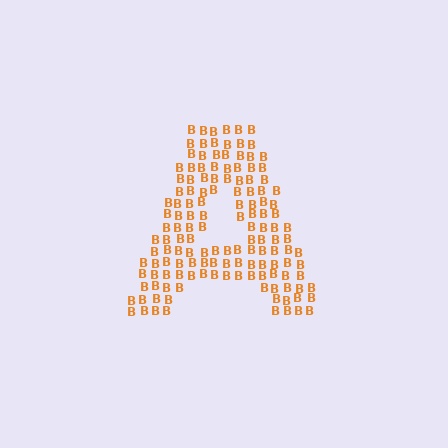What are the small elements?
The small elements are letter B's.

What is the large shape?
The large shape is the letter A.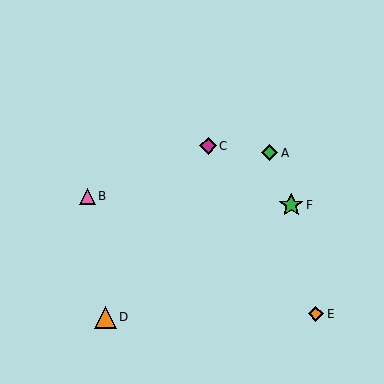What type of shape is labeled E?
Shape E is an orange diamond.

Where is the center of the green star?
The center of the green star is at (291, 205).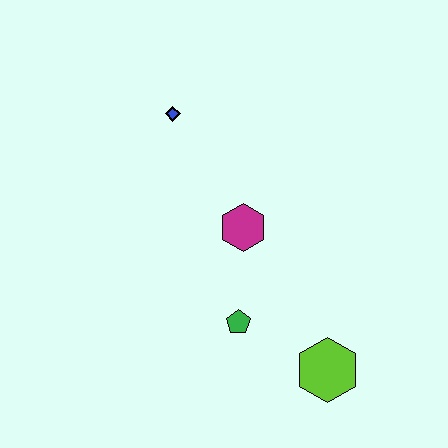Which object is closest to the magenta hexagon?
The green pentagon is closest to the magenta hexagon.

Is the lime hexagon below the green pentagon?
Yes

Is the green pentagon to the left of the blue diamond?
No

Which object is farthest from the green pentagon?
The blue diamond is farthest from the green pentagon.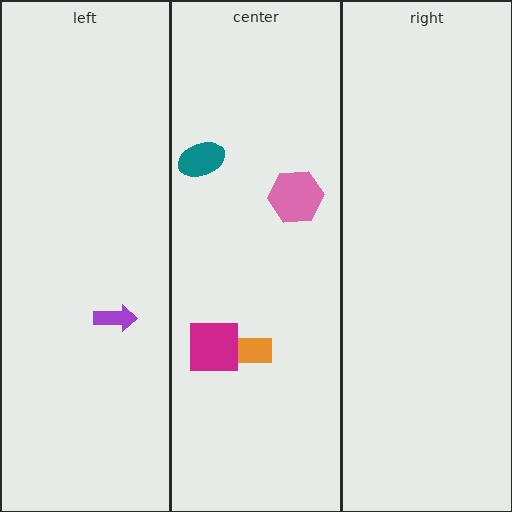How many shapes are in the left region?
1.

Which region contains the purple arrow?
The left region.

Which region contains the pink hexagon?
The center region.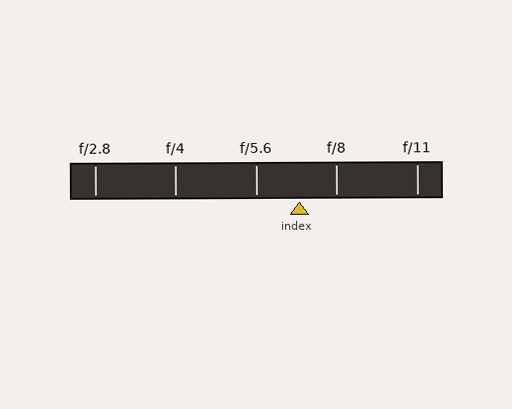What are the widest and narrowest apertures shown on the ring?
The widest aperture shown is f/2.8 and the narrowest is f/11.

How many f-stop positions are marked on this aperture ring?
There are 5 f-stop positions marked.